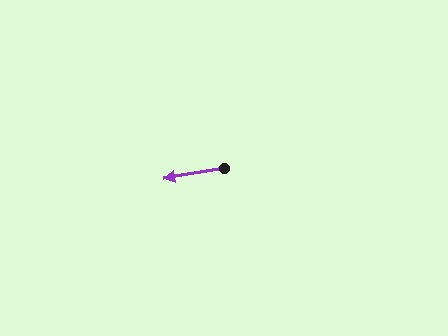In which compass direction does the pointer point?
West.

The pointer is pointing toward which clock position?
Roughly 9 o'clock.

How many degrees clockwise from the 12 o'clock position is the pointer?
Approximately 260 degrees.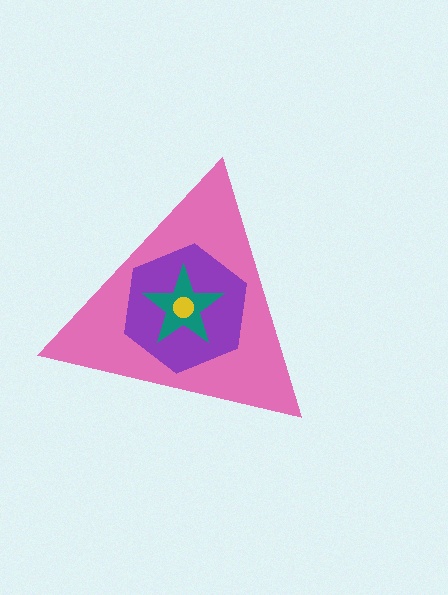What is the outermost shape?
The pink triangle.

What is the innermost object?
The yellow circle.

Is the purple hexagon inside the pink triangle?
Yes.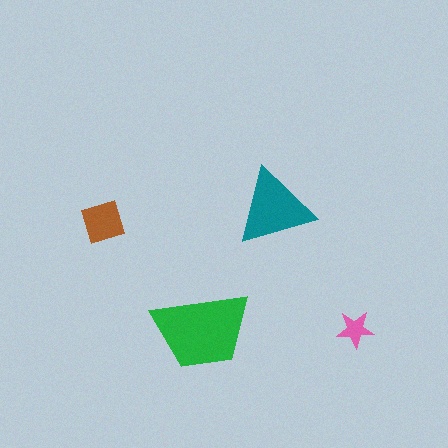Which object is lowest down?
The green trapezoid is bottommost.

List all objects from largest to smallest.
The green trapezoid, the teal triangle, the brown diamond, the pink star.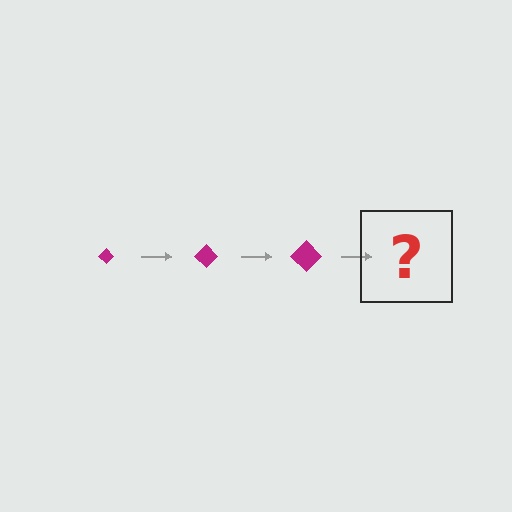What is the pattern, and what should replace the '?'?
The pattern is that the diamond gets progressively larger each step. The '?' should be a magenta diamond, larger than the previous one.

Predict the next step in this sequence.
The next step is a magenta diamond, larger than the previous one.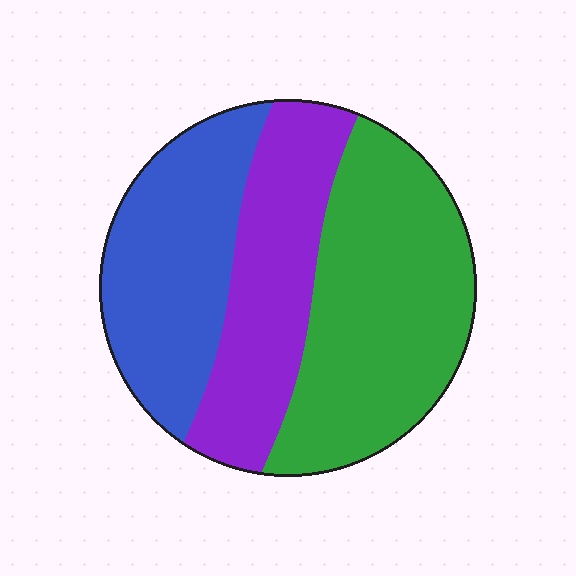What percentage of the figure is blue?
Blue covers 30% of the figure.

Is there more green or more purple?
Green.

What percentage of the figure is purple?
Purple takes up about one quarter (1/4) of the figure.